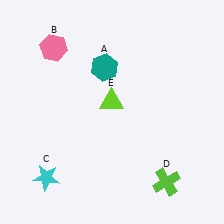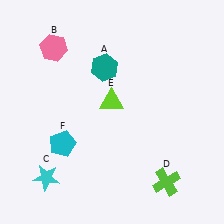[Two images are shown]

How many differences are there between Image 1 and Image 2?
There is 1 difference between the two images.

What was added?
A cyan pentagon (F) was added in Image 2.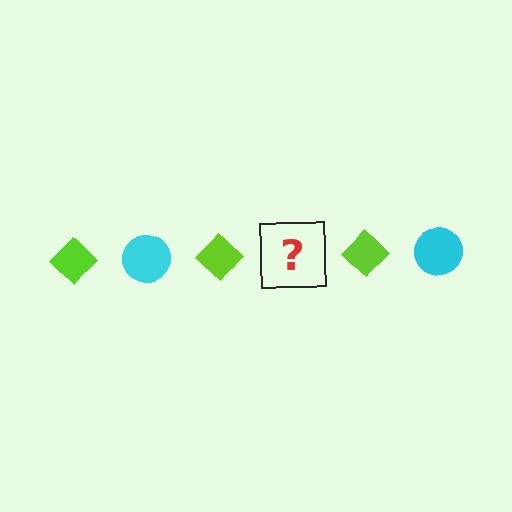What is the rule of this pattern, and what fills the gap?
The rule is that the pattern alternates between lime diamond and cyan circle. The gap should be filled with a cyan circle.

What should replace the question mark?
The question mark should be replaced with a cyan circle.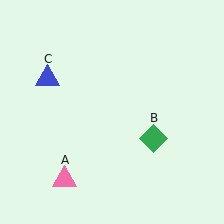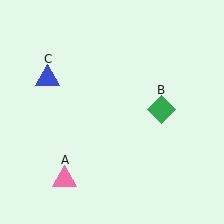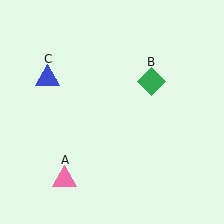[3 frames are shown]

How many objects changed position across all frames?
1 object changed position: green diamond (object B).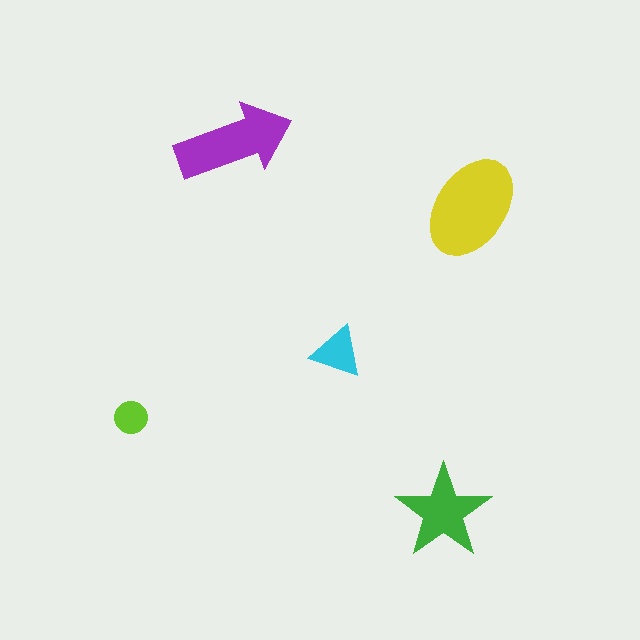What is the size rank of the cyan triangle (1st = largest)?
4th.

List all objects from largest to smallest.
The yellow ellipse, the purple arrow, the green star, the cyan triangle, the lime circle.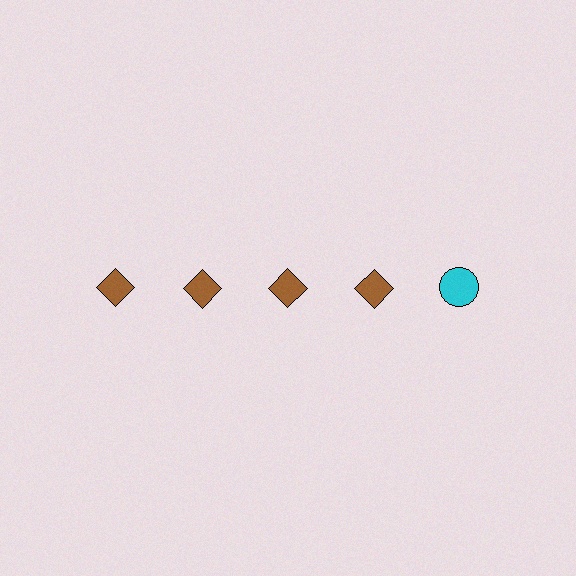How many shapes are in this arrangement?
There are 5 shapes arranged in a grid pattern.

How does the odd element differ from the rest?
It differs in both color (cyan instead of brown) and shape (circle instead of diamond).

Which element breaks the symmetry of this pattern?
The cyan circle in the top row, rightmost column breaks the symmetry. All other shapes are brown diamonds.